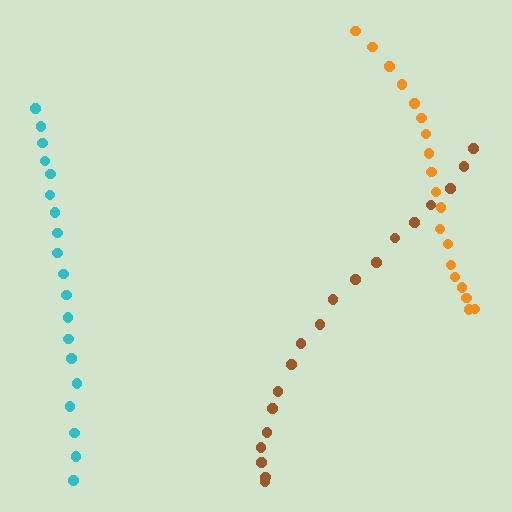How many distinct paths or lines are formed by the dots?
There are 3 distinct paths.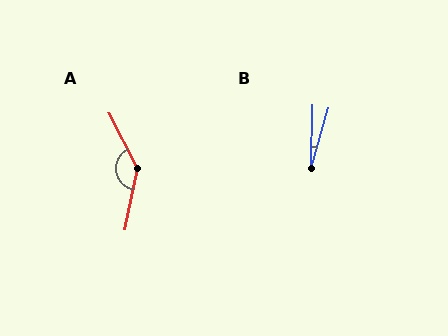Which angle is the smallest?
B, at approximately 15 degrees.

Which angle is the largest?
A, at approximately 142 degrees.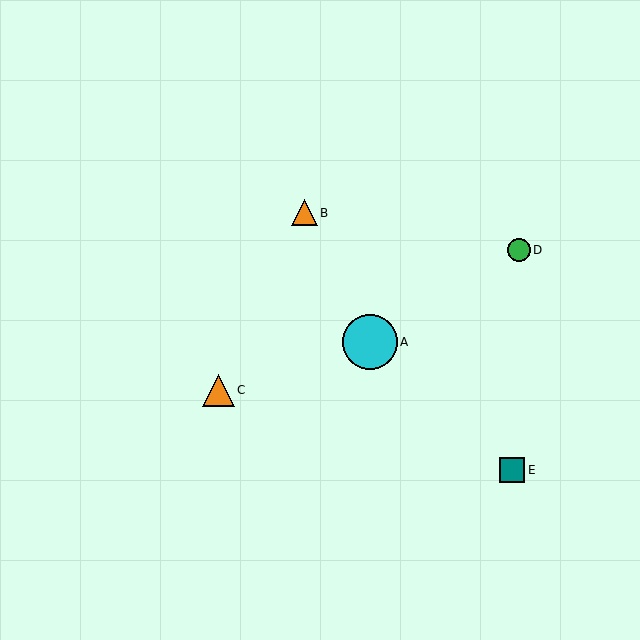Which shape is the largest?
The cyan circle (labeled A) is the largest.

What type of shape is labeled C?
Shape C is an orange triangle.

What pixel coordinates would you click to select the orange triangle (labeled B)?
Click at (304, 213) to select the orange triangle B.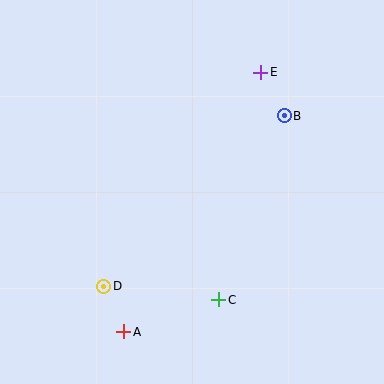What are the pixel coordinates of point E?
Point E is at (261, 72).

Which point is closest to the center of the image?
Point C at (219, 300) is closest to the center.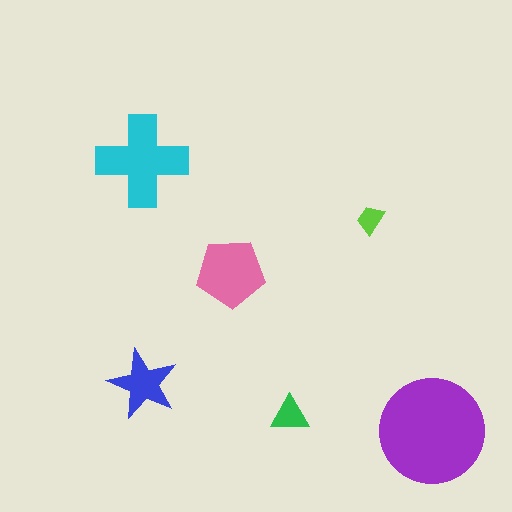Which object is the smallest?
The lime trapezoid.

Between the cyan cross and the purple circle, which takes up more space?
The purple circle.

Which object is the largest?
The purple circle.